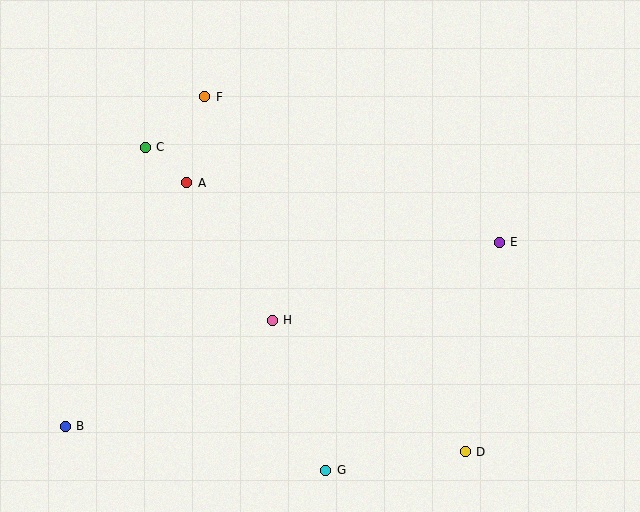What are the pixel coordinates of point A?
Point A is at (187, 183).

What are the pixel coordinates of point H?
Point H is at (272, 320).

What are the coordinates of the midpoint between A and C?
The midpoint between A and C is at (166, 165).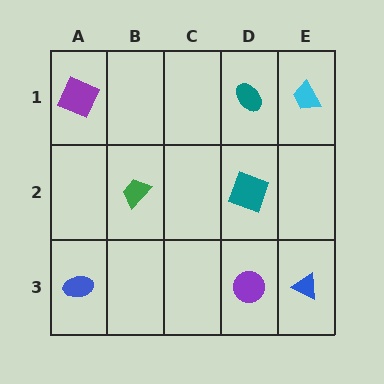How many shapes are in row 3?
3 shapes.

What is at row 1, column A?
A purple square.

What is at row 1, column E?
A cyan trapezoid.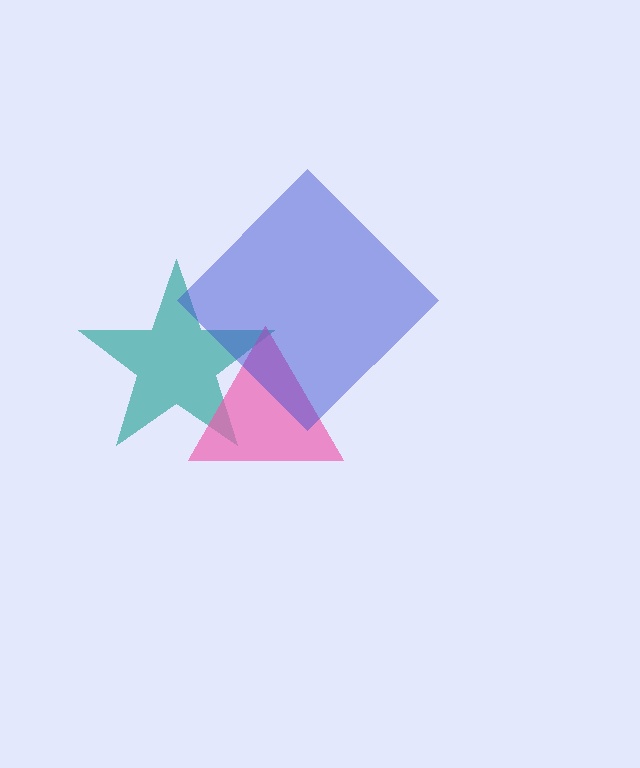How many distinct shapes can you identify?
There are 3 distinct shapes: a teal star, a pink triangle, a blue diamond.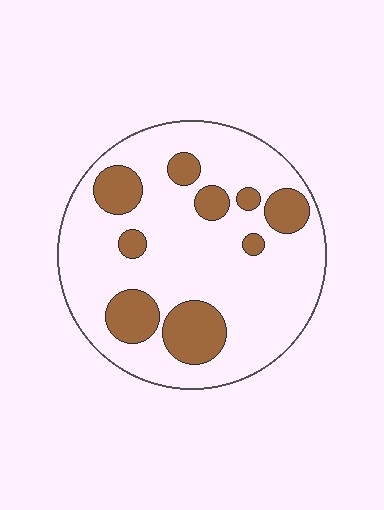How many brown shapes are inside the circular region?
9.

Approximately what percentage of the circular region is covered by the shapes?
Approximately 20%.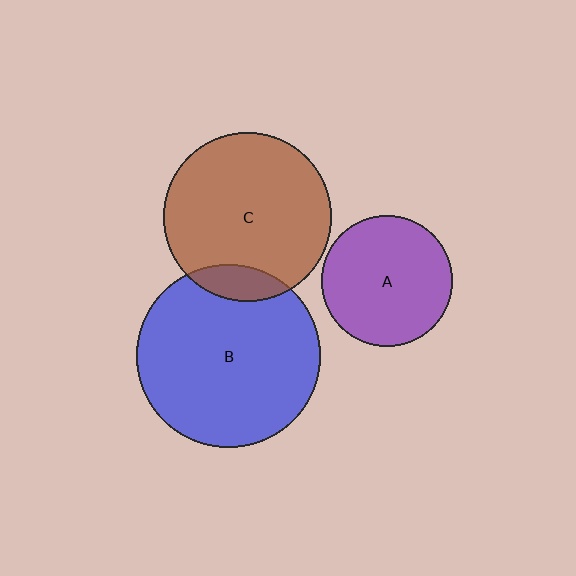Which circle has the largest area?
Circle B (blue).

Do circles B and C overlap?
Yes.